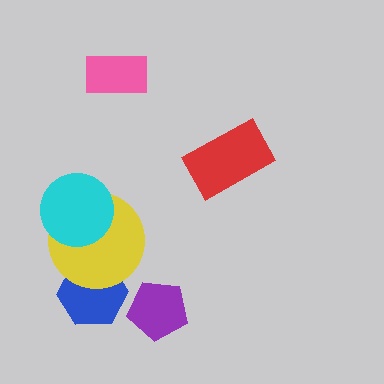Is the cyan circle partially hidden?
No, no other shape covers it.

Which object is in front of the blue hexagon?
The yellow circle is in front of the blue hexagon.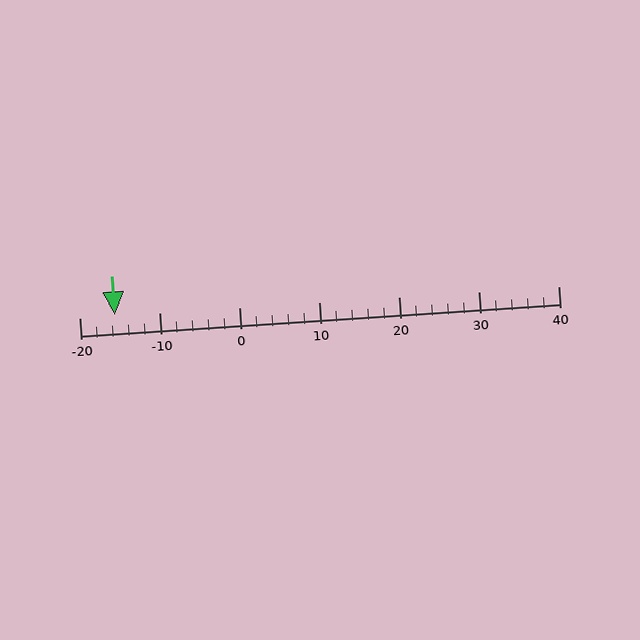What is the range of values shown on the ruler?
The ruler shows values from -20 to 40.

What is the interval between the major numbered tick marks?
The major tick marks are spaced 10 units apart.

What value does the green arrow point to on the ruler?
The green arrow points to approximately -16.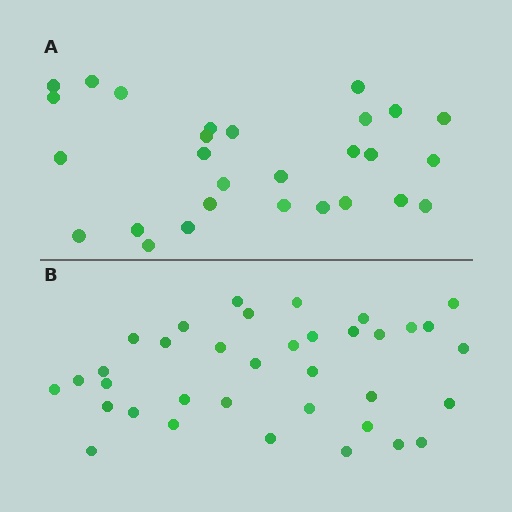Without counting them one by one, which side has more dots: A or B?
Region B (the bottom region) has more dots.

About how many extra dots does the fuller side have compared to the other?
Region B has roughly 8 or so more dots than region A.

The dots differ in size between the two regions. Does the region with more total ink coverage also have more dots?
No. Region A has more total ink coverage because its dots are larger, but region B actually contains more individual dots. Total area can be misleading — the number of items is what matters here.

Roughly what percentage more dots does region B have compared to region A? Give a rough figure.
About 30% more.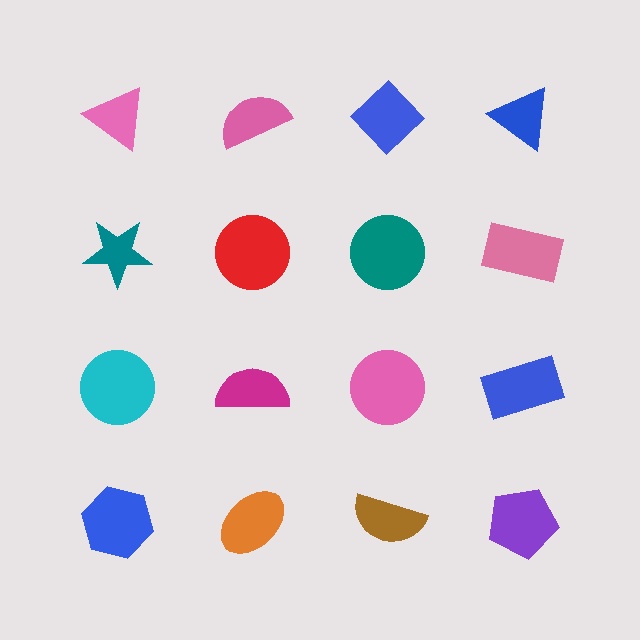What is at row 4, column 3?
A brown semicircle.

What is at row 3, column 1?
A cyan circle.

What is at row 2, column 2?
A red circle.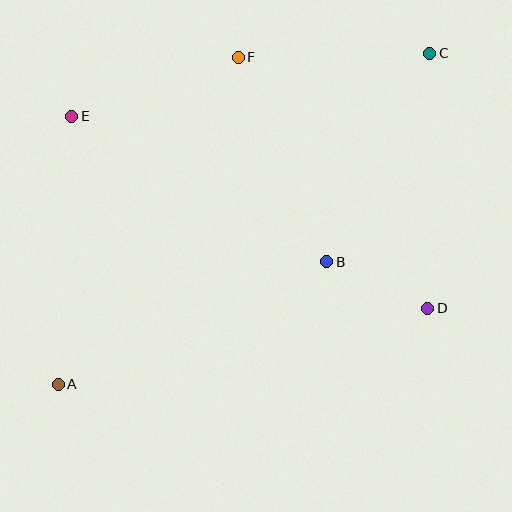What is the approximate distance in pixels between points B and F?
The distance between B and F is approximately 223 pixels.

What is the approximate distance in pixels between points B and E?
The distance between B and E is approximately 294 pixels.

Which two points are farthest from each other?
Points A and C are farthest from each other.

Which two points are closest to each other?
Points B and D are closest to each other.